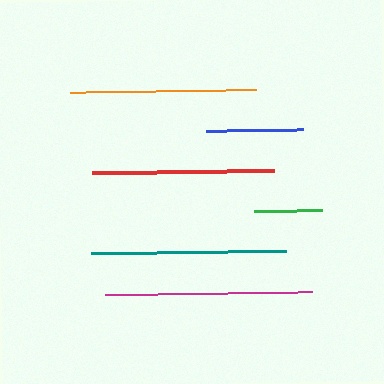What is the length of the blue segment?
The blue segment is approximately 97 pixels long.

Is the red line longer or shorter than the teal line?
The teal line is longer than the red line.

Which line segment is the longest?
The magenta line is the longest at approximately 207 pixels.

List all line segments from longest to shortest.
From longest to shortest: magenta, teal, orange, red, blue, green.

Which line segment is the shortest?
The green line is the shortest at approximately 68 pixels.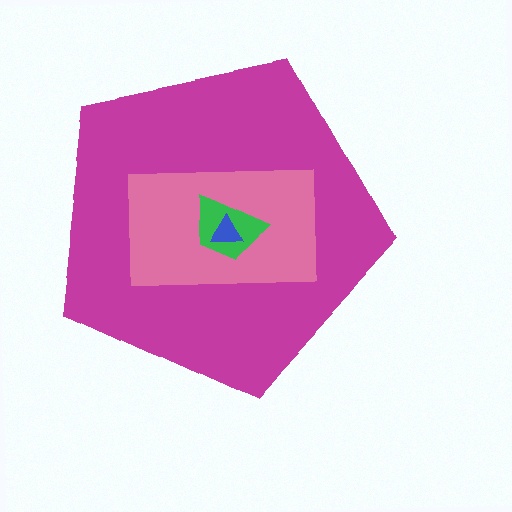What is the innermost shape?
The blue triangle.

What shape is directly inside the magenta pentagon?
The pink rectangle.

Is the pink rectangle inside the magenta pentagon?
Yes.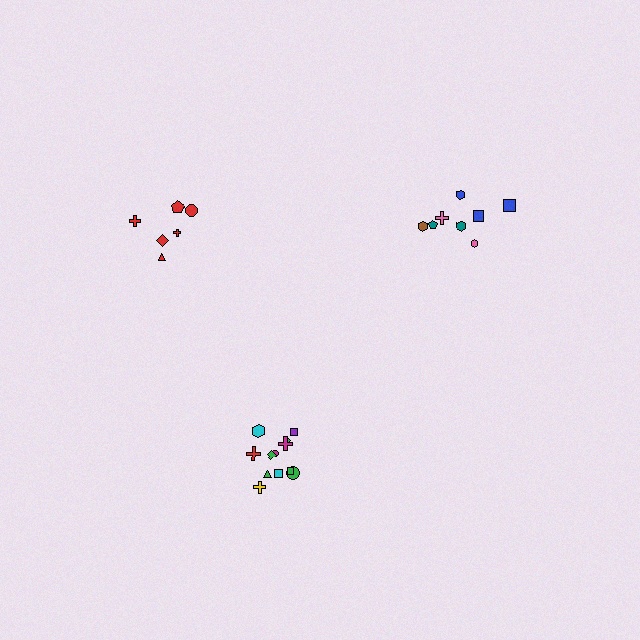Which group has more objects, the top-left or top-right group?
The top-right group.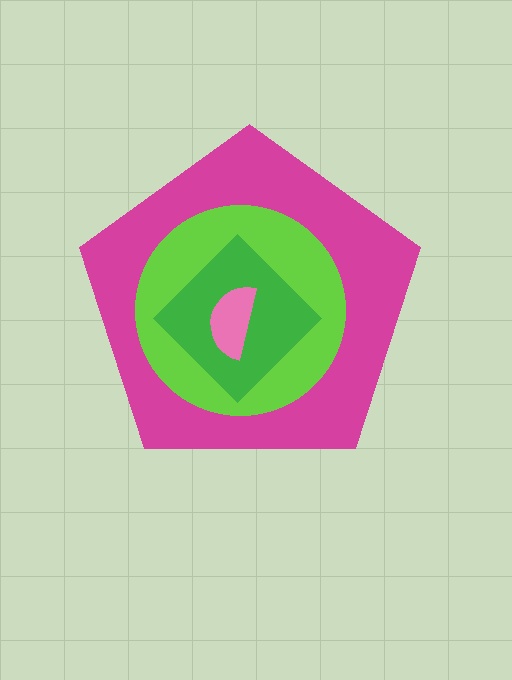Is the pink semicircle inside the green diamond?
Yes.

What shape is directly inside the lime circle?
The green diamond.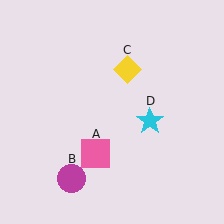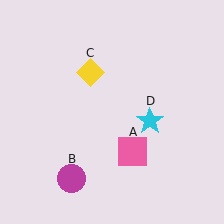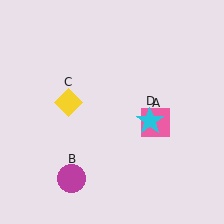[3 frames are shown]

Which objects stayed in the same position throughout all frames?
Magenta circle (object B) and cyan star (object D) remained stationary.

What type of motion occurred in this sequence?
The pink square (object A), yellow diamond (object C) rotated counterclockwise around the center of the scene.